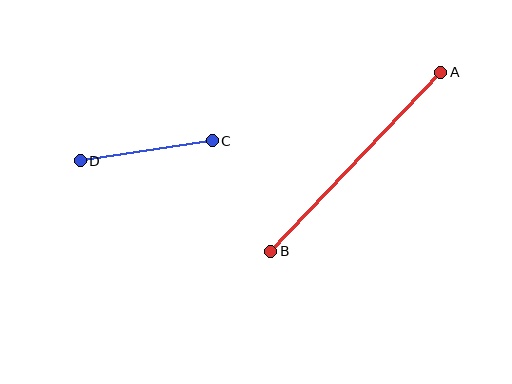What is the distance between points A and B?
The distance is approximately 247 pixels.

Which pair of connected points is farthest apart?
Points A and B are farthest apart.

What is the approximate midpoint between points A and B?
The midpoint is at approximately (356, 162) pixels.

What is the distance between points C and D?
The distance is approximately 133 pixels.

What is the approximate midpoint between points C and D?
The midpoint is at approximately (146, 151) pixels.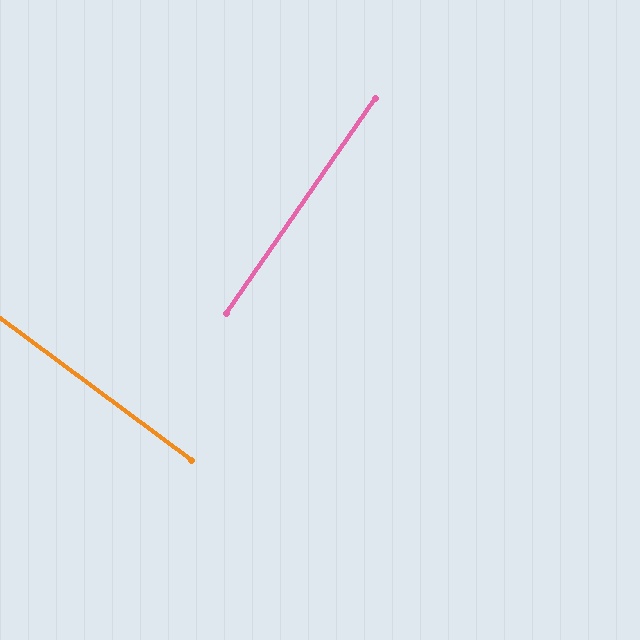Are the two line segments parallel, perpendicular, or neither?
Perpendicular — they meet at approximately 88°.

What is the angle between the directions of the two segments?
Approximately 88 degrees.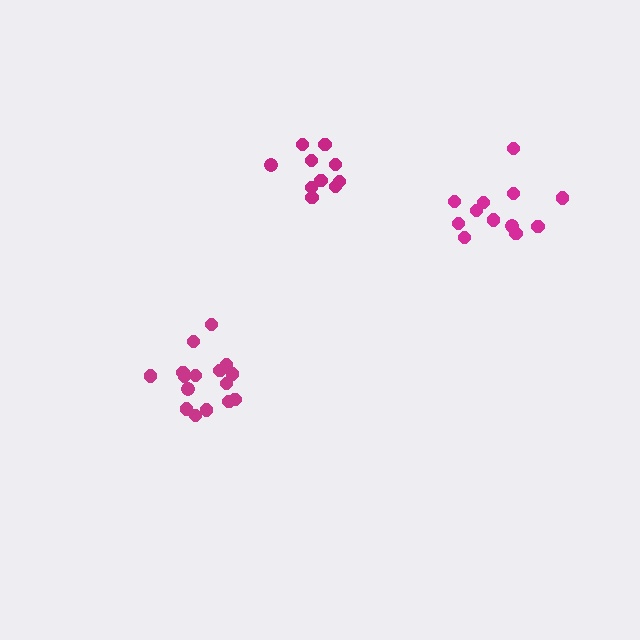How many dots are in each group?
Group 1: 16 dots, Group 2: 10 dots, Group 3: 12 dots (38 total).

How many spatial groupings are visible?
There are 3 spatial groupings.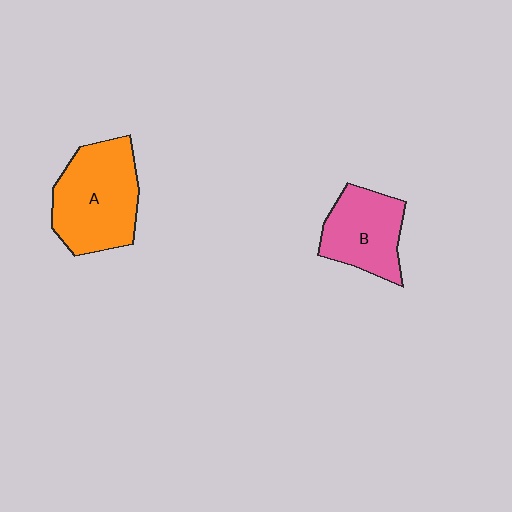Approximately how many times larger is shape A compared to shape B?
Approximately 1.4 times.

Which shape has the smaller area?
Shape B (pink).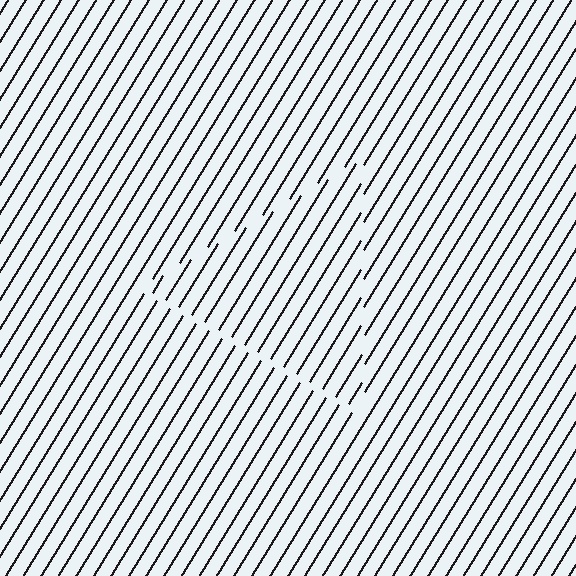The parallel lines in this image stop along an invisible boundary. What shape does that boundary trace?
An illusory triangle. The interior of the shape contains the same grating, shifted by half a period — the contour is defined by the phase discontinuity where line-ends from the inner and outer gratings abut.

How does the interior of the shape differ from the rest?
The interior of the shape contains the same grating, shifted by half a period — the contour is defined by the phase discontinuity where line-ends from the inner and outer gratings abut.